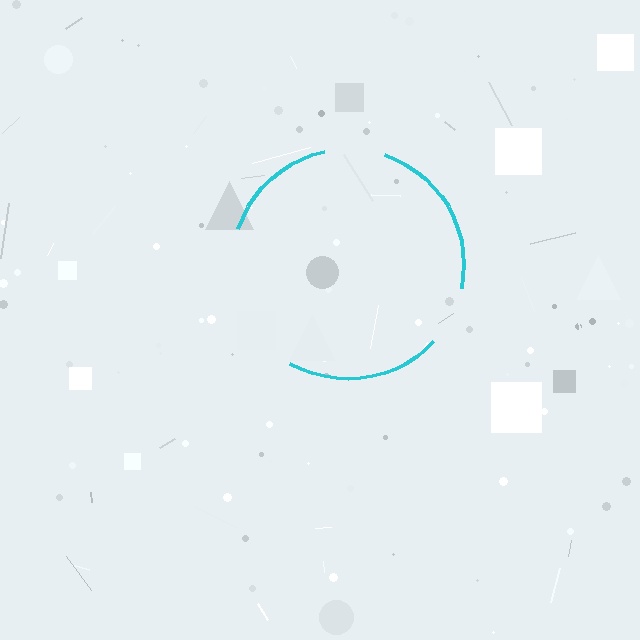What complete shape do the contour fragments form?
The contour fragments form a circle.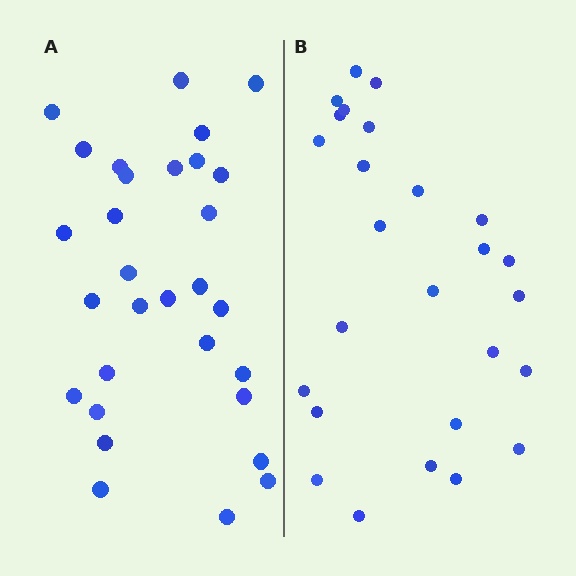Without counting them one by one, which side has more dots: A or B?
Region A (the left region) has more dots.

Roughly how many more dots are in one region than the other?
Region A has about 4 more dots than region B.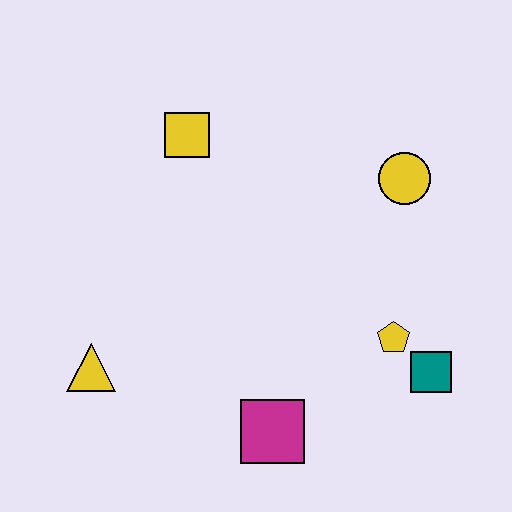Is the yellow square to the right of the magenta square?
No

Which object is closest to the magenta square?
The yellow pentagon is closest to the magenta square.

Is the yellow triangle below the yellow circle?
Yes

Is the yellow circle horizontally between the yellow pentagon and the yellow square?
No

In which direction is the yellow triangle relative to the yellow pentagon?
The yellow triangle is to the left of the yellow pentagon.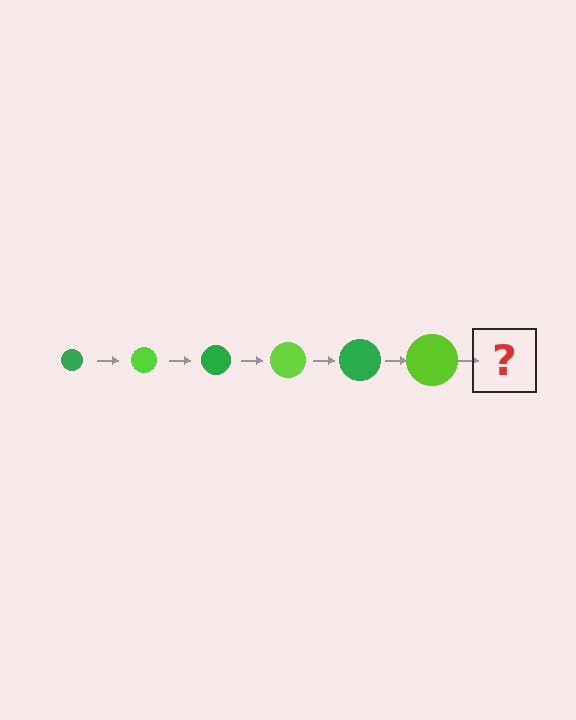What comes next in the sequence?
The next element should be a green circle, larger than the previous one.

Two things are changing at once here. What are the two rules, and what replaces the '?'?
The two rules are that the circle grows larger each step and the color cycles through green and lime. The '?' should be a green circle, larger than the previous one.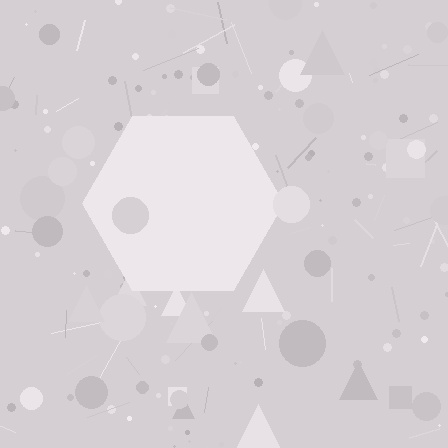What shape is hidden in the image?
A hexagon is hidden in the image.